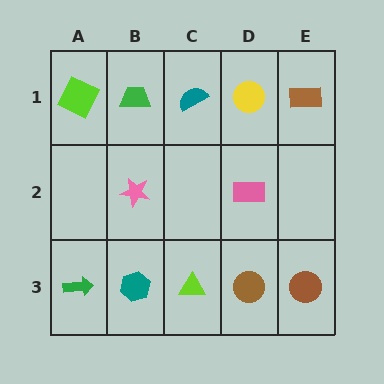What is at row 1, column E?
A brown rectangle.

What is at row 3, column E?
A brown circle.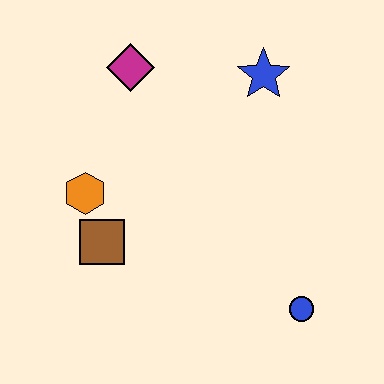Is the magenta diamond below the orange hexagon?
No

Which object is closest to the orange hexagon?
The brown square is closest to the orange hexagon.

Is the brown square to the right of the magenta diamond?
No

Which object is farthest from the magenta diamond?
The blue circle is farthest from the magenta diamond.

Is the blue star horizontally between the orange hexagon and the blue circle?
Yes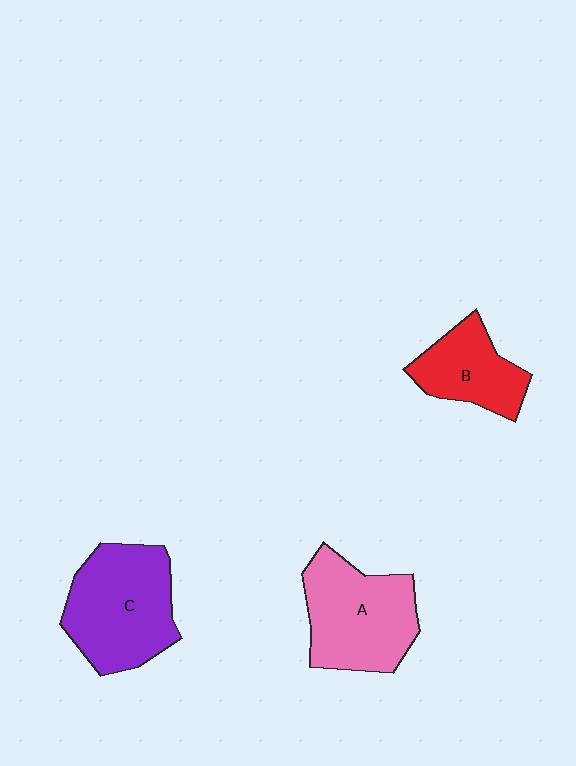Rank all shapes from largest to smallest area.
From largest to smallest: C (purple), A (pink), B (red).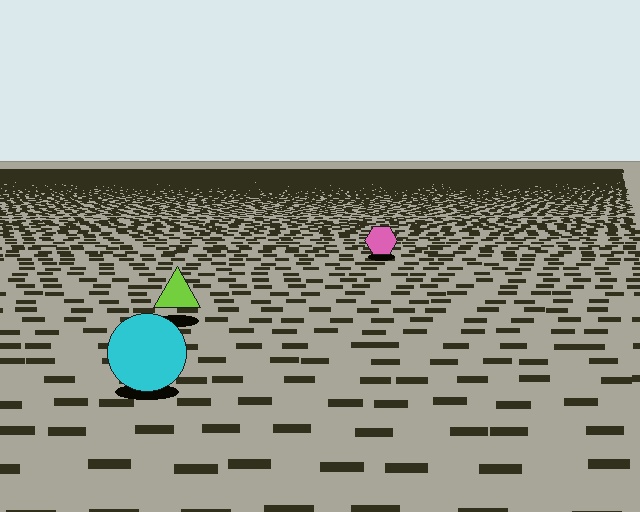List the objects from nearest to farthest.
From nearest to farthest: the cyan circle, the lime triangle, the pink hexagon.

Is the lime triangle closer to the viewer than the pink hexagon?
Yes. The lime triangle is closer — you can tell from the texture gradient: the ground texture is coarser near it.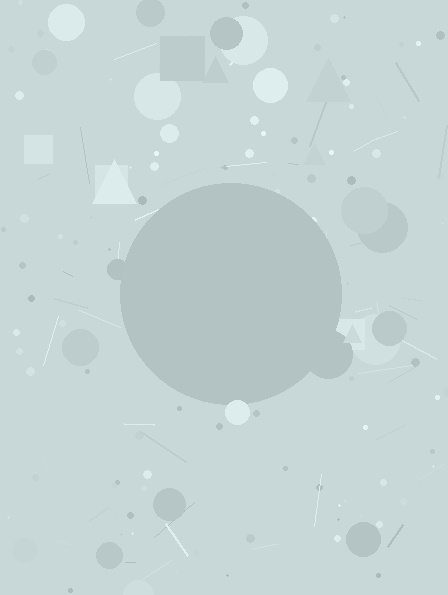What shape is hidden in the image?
A circle is hidden in the image.